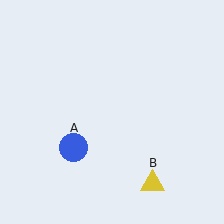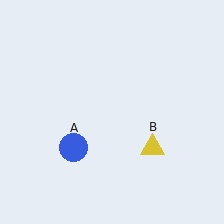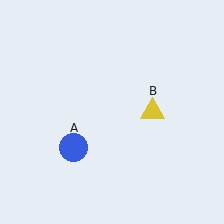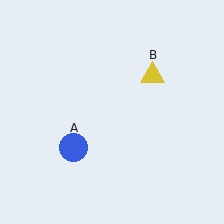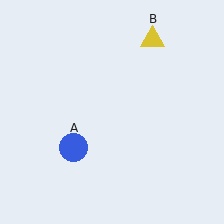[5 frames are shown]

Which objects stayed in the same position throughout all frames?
Blue circle (object A) remained stationary.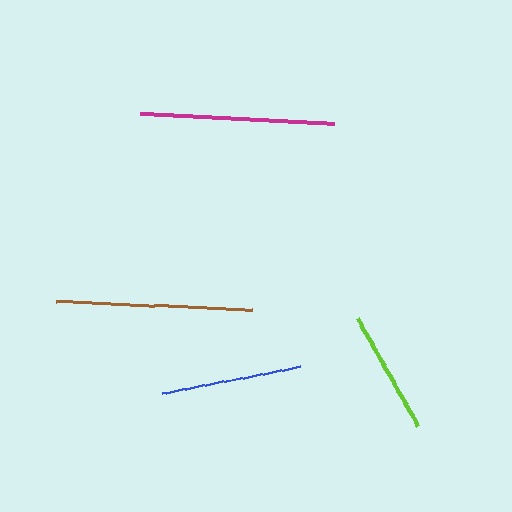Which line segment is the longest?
The brown line is the longest at approximately 196 pixels.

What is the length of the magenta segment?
The magenta segment is approximately 194 pixels long.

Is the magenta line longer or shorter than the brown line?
The brown line is longer than the magenta line.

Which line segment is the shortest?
The lime line is the shortest at approximately 124 pixels.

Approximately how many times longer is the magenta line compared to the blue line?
The magenta line is approximately 1.4 times the length of the blue line.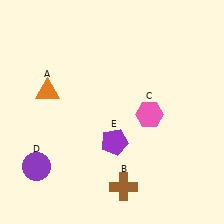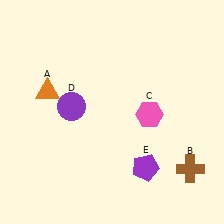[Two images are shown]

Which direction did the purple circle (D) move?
The purple circle (D) moved up.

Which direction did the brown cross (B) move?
The brown cross (B) moved right.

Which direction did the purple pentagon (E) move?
The purple pentagon (E) moved right.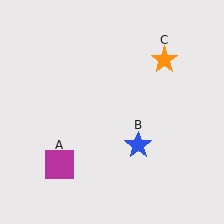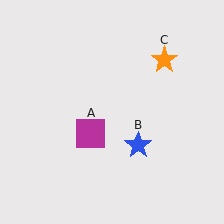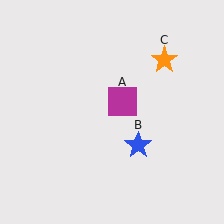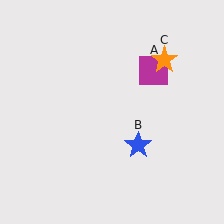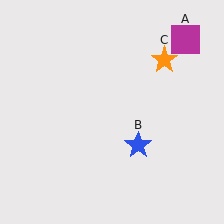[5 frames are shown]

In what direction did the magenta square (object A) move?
The magenta square (object A) moved up and to the right.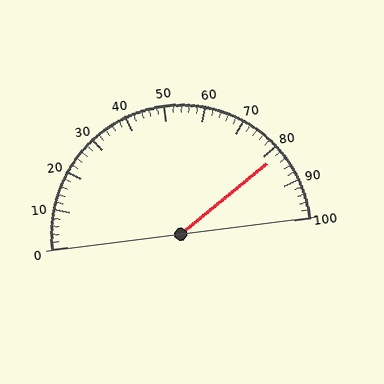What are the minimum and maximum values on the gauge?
The gauge ranges from 0 to 100.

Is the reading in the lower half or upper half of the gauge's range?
The reading is in the upper half of the range (0 to 100).